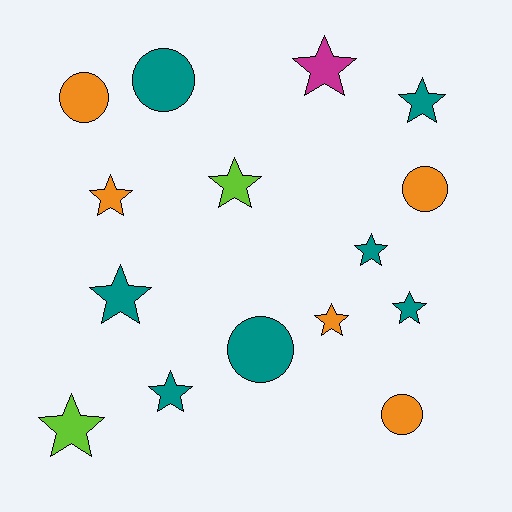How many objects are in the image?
There are 15 objects.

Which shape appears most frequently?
Star, with 10 objects.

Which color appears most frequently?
Teal, with 7 objects.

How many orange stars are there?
There are 2 orange stars.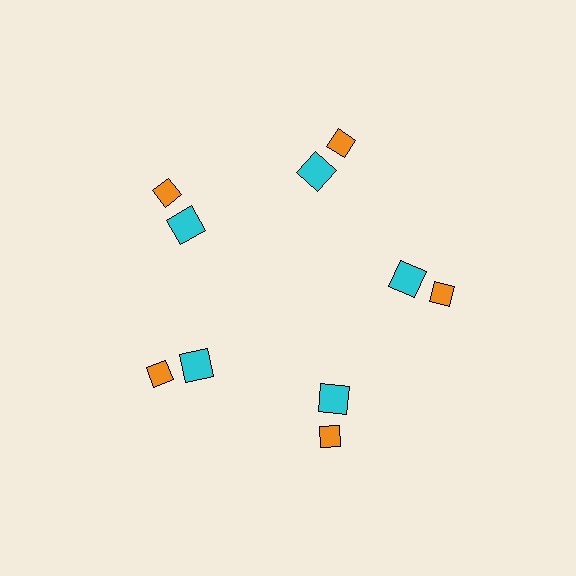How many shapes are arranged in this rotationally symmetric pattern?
There are 10 shapes, arranged in 5 groups of 2.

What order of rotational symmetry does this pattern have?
This pattern has 5-fold rotational symmetry.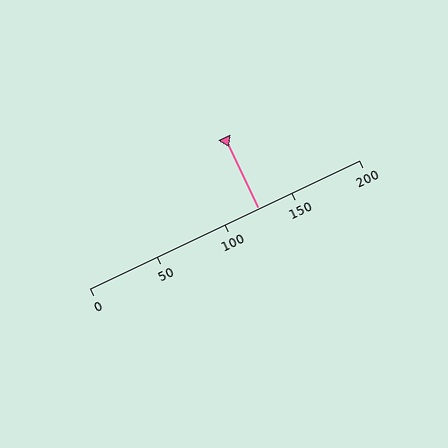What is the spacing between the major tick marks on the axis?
The major ticks are spaced 50 apart.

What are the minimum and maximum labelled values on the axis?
The axis runs from 0 to 200.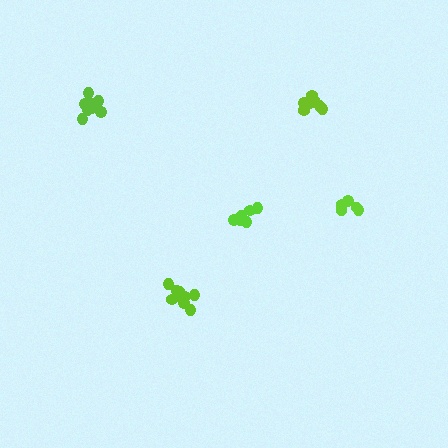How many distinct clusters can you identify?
There are 5 distinct clusters.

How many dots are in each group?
Group 1: 8 dots, Group 2: 6 dots, Group 3: 10 dots, Group 4: 9 dots, Group 5: 7 dots (40 total).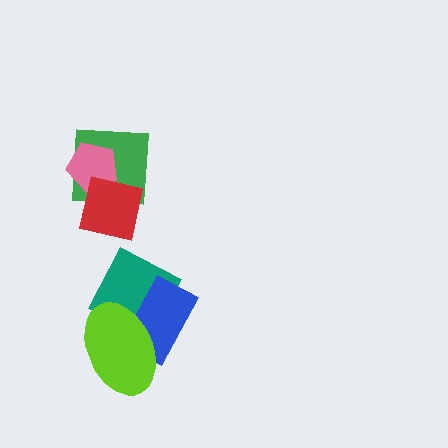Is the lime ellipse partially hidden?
No, no other shape covers it.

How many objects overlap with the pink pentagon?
2 objects overlap with the pink pentagon.